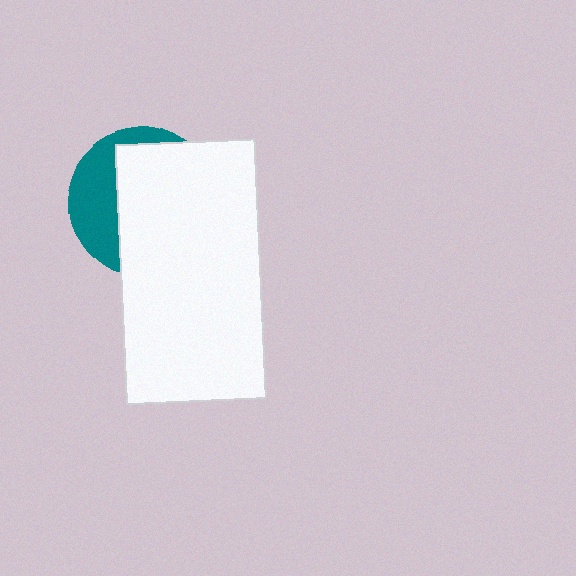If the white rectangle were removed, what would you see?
You would see the complete teal circle.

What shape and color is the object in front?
The object in front is a white rectangle.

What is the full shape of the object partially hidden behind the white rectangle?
The partially hidden object is a teal circle.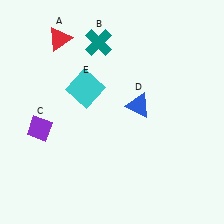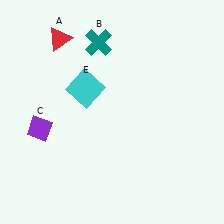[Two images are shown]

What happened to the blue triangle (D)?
The blue triangle (D) was removed in Image 2. It was in the top-right area of Image 1.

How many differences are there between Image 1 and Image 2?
There is 1 difference between the two images.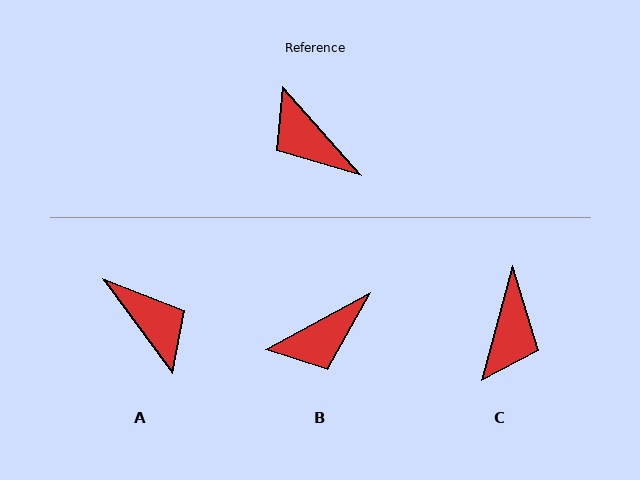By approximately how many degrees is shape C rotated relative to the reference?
Approximately 123 degrees counter-clockwise.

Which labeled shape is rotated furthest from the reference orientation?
A, about 175 degrees away.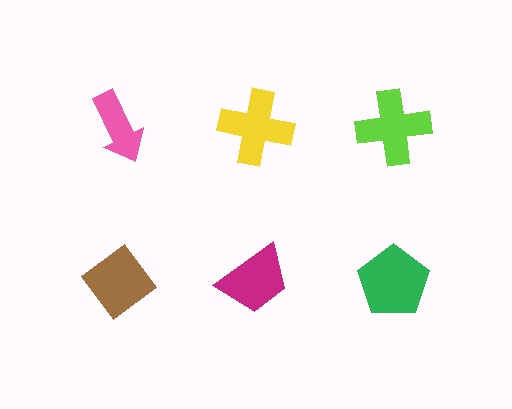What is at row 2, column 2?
A magenta trapezoid.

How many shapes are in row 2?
3 shapes.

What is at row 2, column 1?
A brown diamond.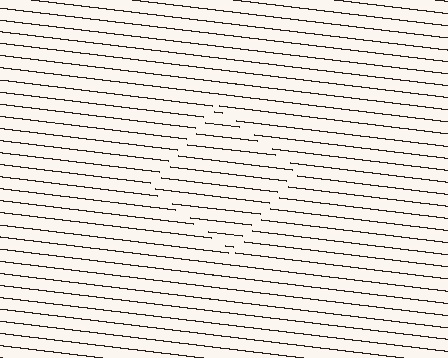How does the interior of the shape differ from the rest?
The interior of the shape contains the same grating, shifted by half a period — the contour is defined by the phase discontinuity where line-ends from the inner and outer gratings abut.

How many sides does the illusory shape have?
4 sides — the line-ends trace a square.